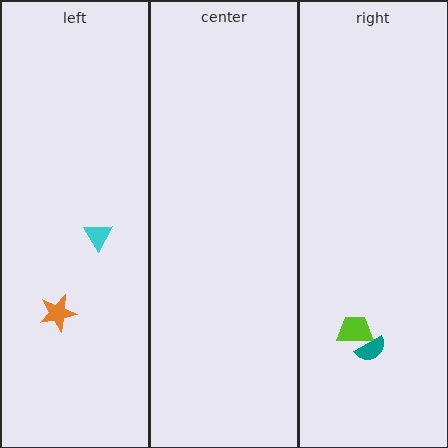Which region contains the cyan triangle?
The left region.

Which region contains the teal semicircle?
The right region.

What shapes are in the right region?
The teal semicircle, the lime trapezoid.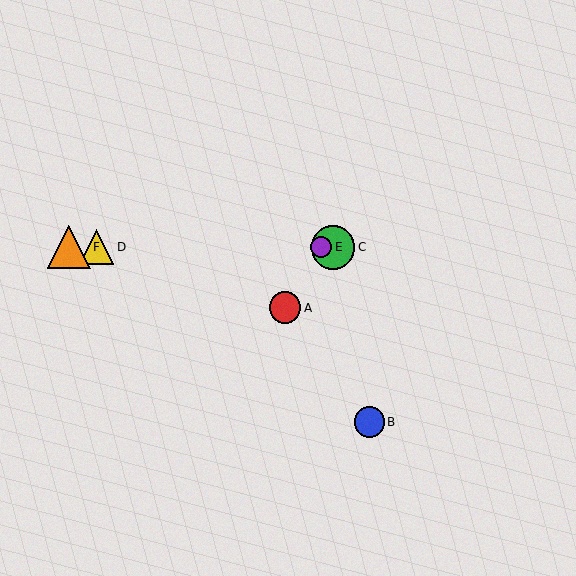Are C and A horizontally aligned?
No, C is at y≈247 and A is at y≈308.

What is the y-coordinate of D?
Object D is at y≈247.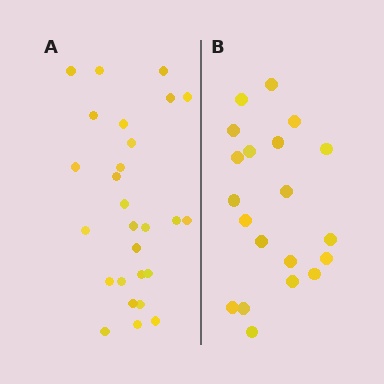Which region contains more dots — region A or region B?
Region A (the left region) has more dots.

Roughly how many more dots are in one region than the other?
Region A has roughly 8 or so more dots than region B.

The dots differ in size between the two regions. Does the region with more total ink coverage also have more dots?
No. Region B has more total ink coverage because its dots are larger, but region A actually contains more individual dots. Total area can be misleading — the number of items is what matters here.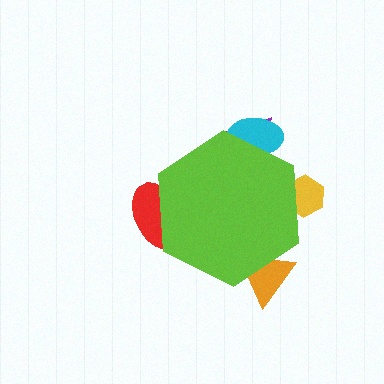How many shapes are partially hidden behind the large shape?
5 shapes are partially hidden.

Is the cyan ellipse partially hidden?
Yes, the cyan ellipse is partially hidden behind the lime hexagon.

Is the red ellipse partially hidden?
Yes, the red ellipse is partially hidden behind the lime hexagon.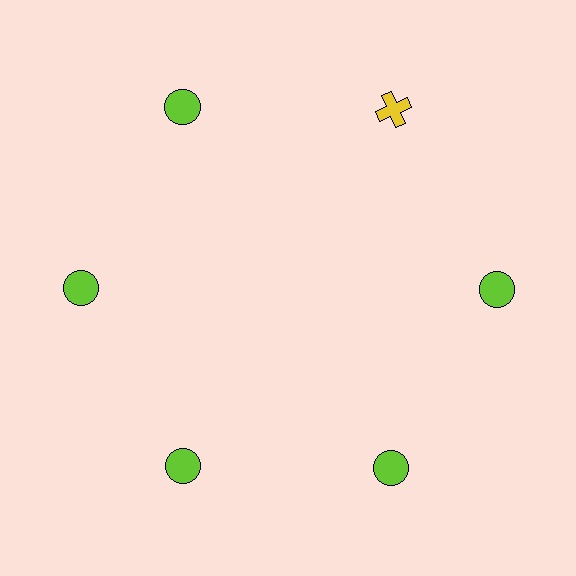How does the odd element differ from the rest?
It differs in both color (yellow instead of lime) and shape (cross instead of circle).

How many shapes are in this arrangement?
There are 6 shapes arranged in a ring pattern.